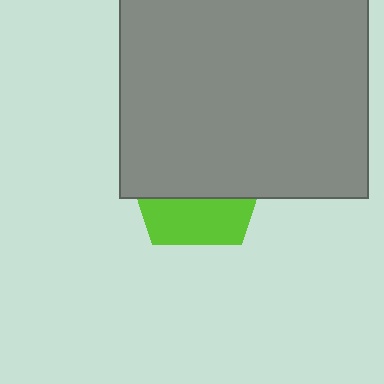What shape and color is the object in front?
The object in front is a gray rectangle.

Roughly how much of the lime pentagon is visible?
A small part of it is visible (roughly 34%).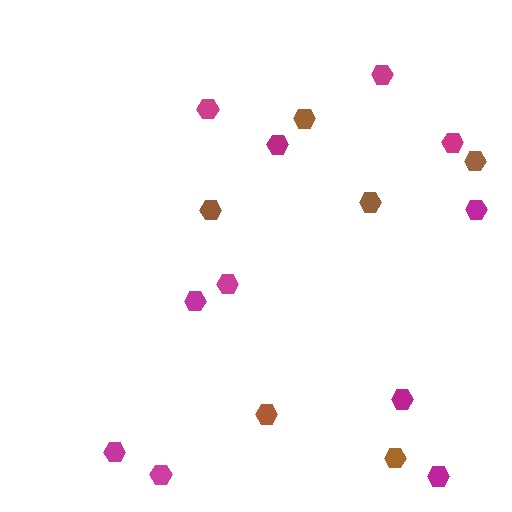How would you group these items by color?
There are 2 groups: one group of brown hexagons (6) and one group of magenta hexagons (11).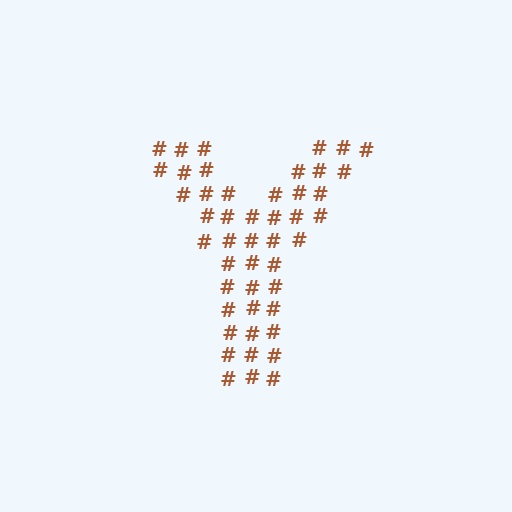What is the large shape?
The large shape is the letter Y.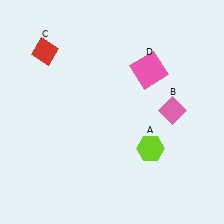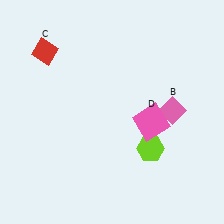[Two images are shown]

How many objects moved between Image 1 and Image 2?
1 object moved between the two images.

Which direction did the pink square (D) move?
The pink square (D) moved down.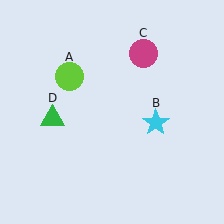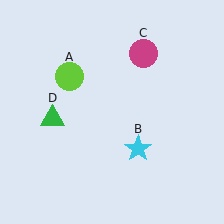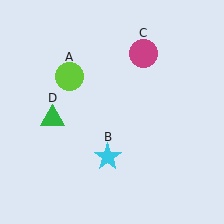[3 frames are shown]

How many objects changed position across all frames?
1 object changed position: cyan star (object B).